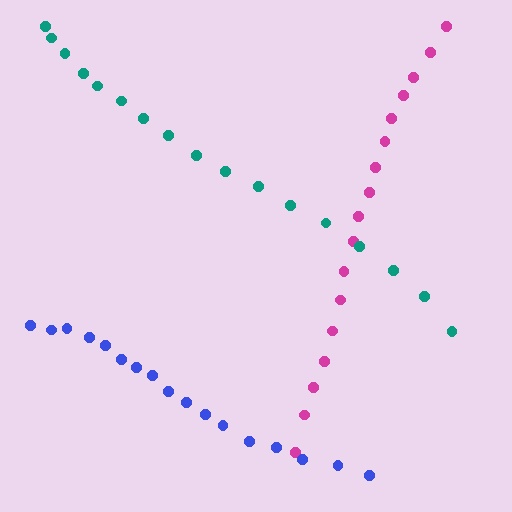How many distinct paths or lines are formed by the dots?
There are 3 distinct paths.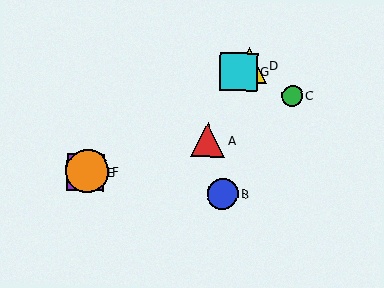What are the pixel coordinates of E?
Object E is at (85, 172).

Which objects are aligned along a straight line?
Objects D, E, F, G are aligned along a straight line.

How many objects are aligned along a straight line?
4 objects (D, E, F, G) are aligned along a straight line.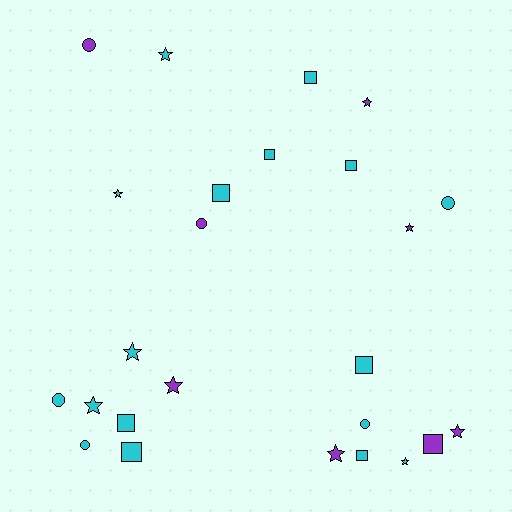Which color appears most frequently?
Cyan, with 17 objects.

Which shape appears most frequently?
Star, with 10 objects.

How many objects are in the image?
There are 25 objects.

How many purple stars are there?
There are 5 purple stars.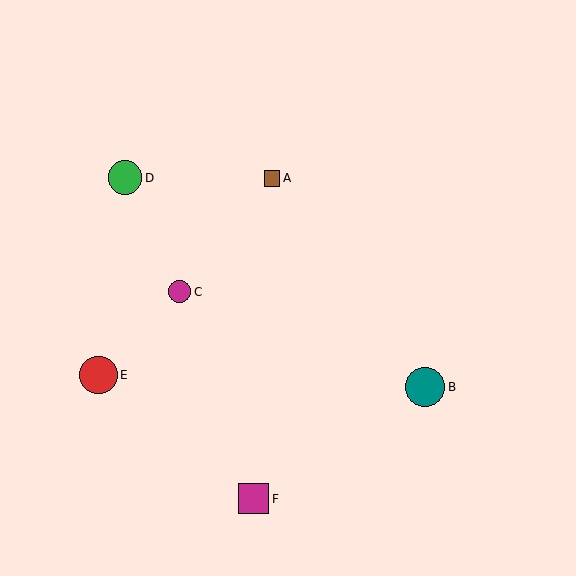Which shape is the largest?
The teal circle (labeled B) is the largest.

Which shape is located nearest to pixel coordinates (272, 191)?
The brown square (labeled A) at (272, 178) is nearest to that location.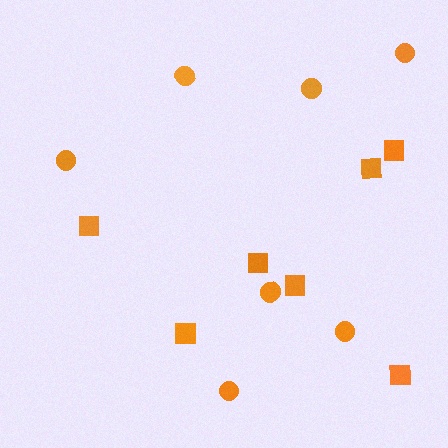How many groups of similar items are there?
There are 2 groups: one group of squares (7) and one group of circles (7).